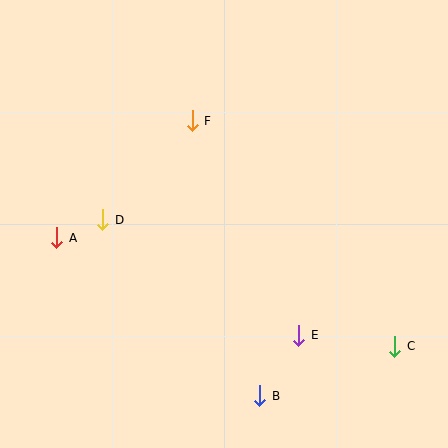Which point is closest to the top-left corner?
Point F is closest to the top-left corner.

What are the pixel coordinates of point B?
Point B is at (260, 396).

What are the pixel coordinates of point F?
Point F is at (192, 121).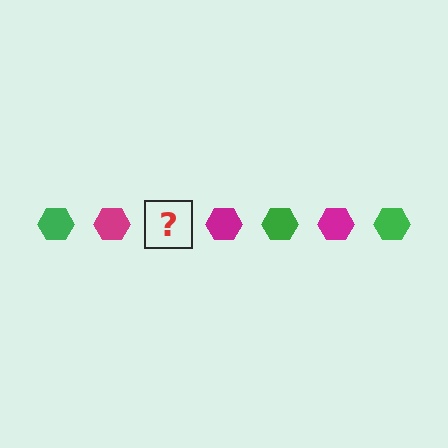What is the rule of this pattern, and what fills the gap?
The rule is that the pattern cycles through green, magenta hexagons. The gap should be filled with a green hexagon.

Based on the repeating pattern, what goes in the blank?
The blank should be a green hexagon.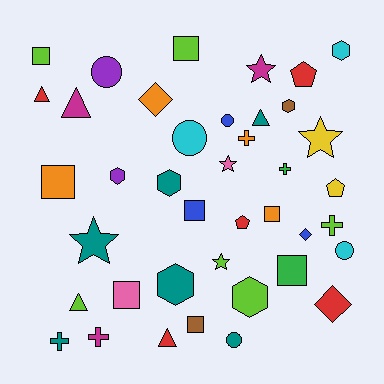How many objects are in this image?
There are 40 objects.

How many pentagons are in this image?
There are 3 pentagons.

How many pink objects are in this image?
There are 2 pink objects.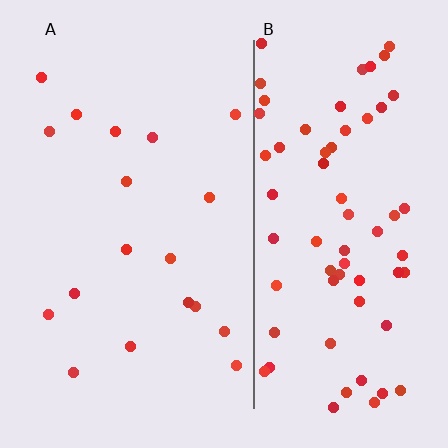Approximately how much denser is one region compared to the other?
Approximately 3.8× — region B over region A.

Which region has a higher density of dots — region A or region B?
B (the right).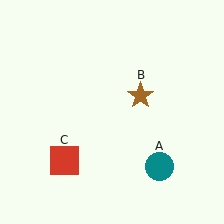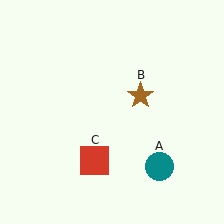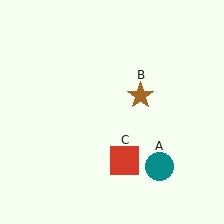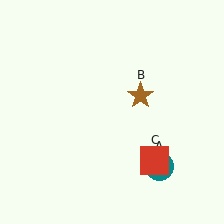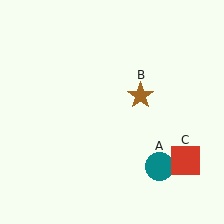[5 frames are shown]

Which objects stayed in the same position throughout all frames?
Teal circle (object A) and brown star (object B) remained stationary.